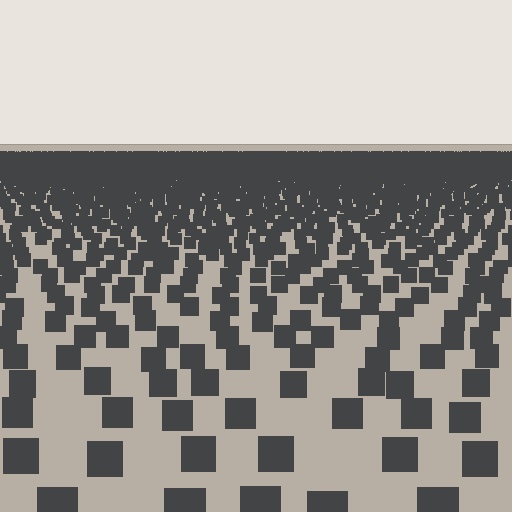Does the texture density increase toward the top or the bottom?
Density increases toward the top.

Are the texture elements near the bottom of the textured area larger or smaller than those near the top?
Larger. Near the bottom, elements are closer to the viewer and appear at a bigger on-screen size.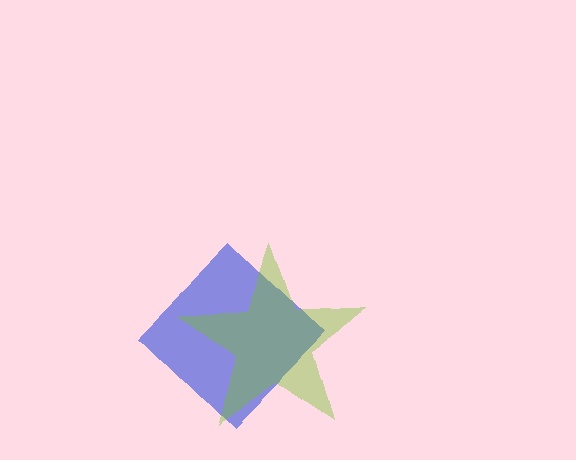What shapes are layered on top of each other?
The layered shapes are: a blue diamond, a lime star.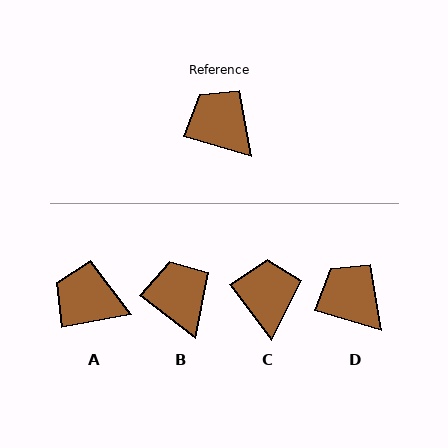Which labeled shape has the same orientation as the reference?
D.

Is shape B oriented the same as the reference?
No, it is off by about 21 degrees.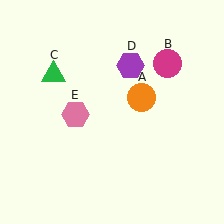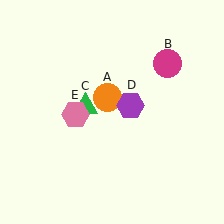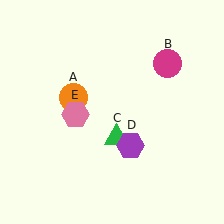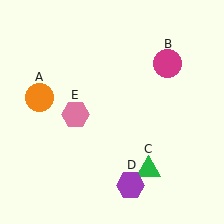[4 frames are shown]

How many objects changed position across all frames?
3 objects changed position: orange circle (object A), green triangle (object C), purple hexagon (object D).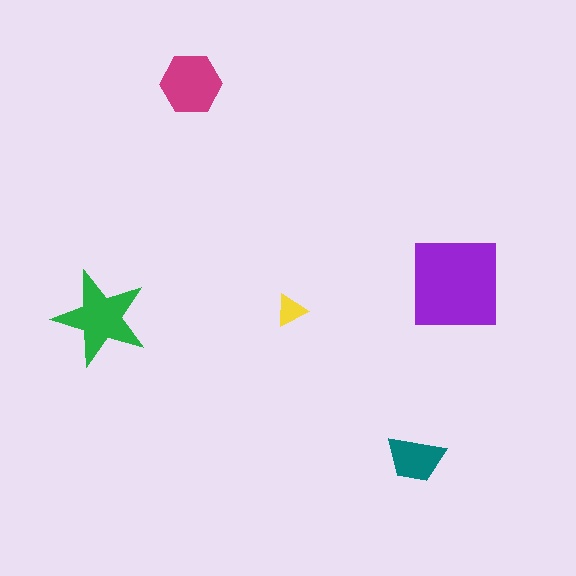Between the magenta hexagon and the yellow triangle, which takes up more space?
The magenta hexagon.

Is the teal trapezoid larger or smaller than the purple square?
Smaller.